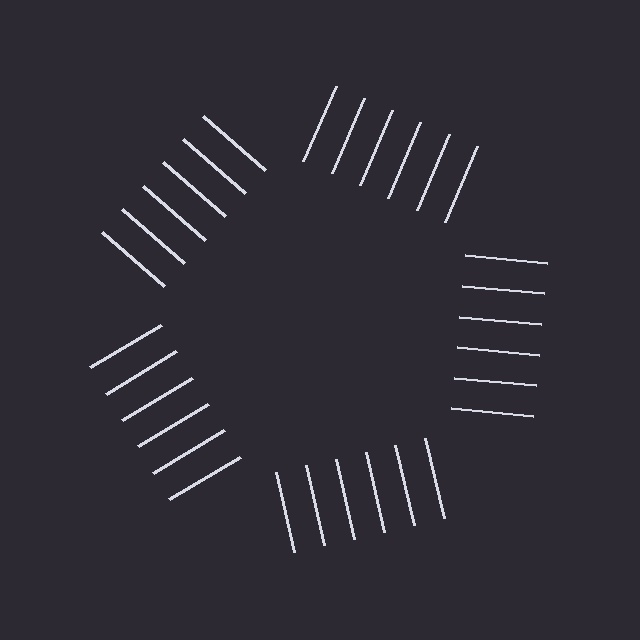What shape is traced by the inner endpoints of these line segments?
An illusory pentagon — the line segments terminate on its edges but no continuous stroke is drawn.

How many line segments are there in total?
30 — 6 along each of the 5 edges.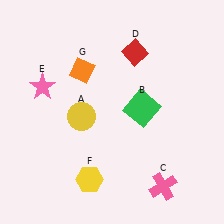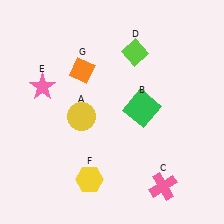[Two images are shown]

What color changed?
The diamond (D) changed from red in Image 1 to lime in Image 2.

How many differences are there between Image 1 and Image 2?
There is 1 difference between the two images.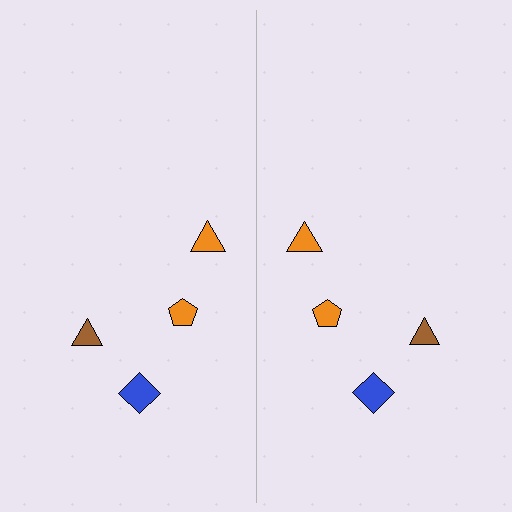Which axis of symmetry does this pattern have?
The pattern has a vertical axis of symmetry running through the center of the image.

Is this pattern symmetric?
Yes, this pattern has bilateral (reflection) symmetry.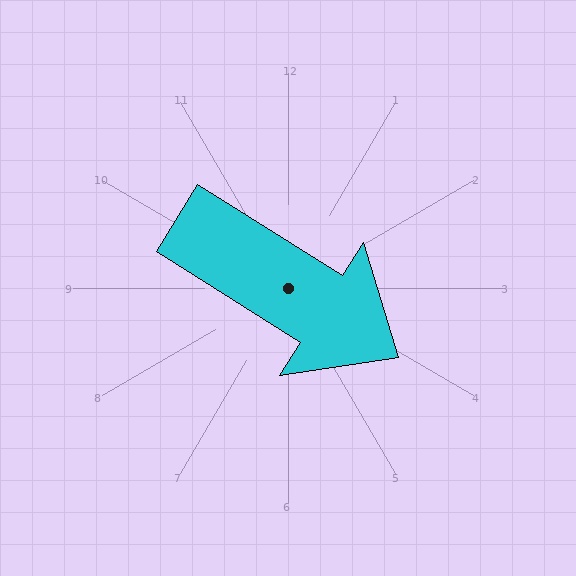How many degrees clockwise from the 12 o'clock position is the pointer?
Approximately 122 degrees.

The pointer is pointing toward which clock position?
Roughly 4 o'clock.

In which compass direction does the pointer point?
Southeast.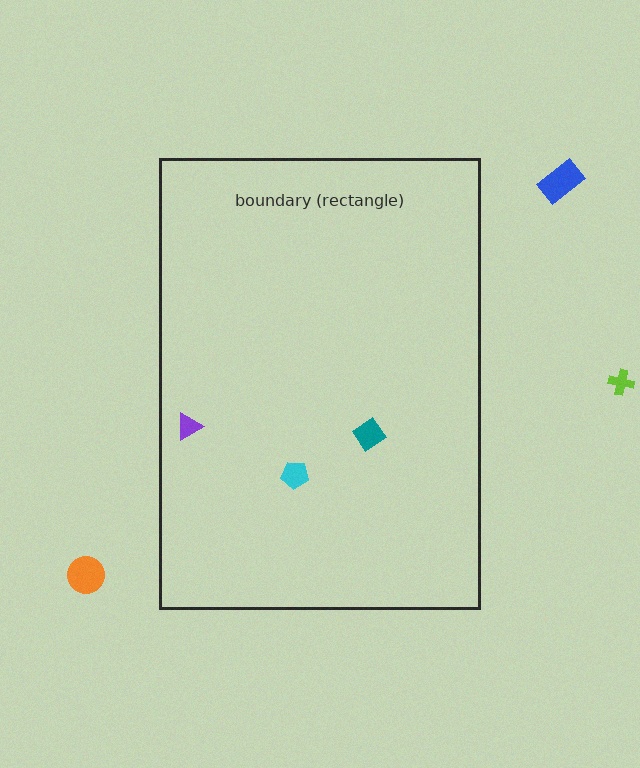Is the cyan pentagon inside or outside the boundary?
Inside.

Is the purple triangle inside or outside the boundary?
Inside.